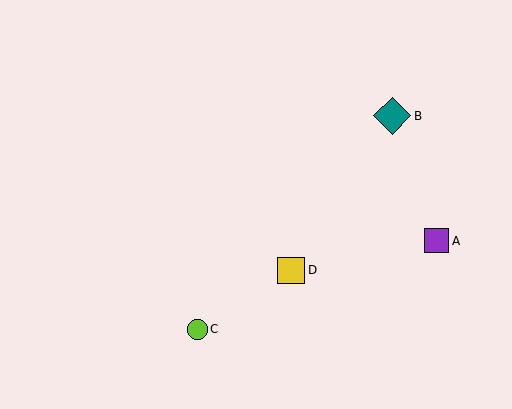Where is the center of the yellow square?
The center of the yellow square is at (291, 270).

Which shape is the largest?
The teal diamond (labeled B) is the largest.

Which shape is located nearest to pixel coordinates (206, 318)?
The lime circle (labeled C) at (197, 329) is nearest to that location.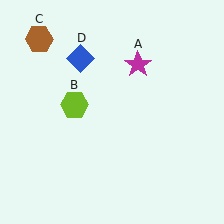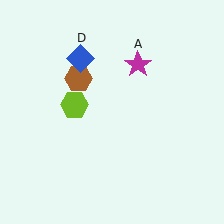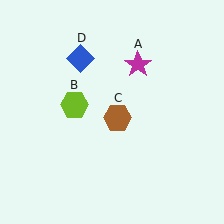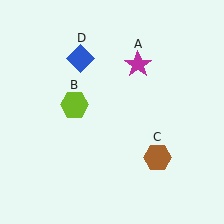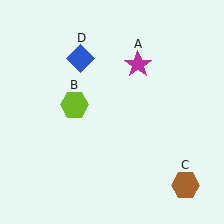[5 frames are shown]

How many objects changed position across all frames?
1 object changed position: brown hexagon (object C).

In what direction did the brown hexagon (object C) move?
The brown hexagon (object C) moved down and to the right.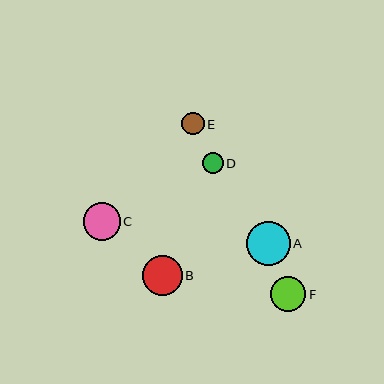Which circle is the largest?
Circle A is the largest with a size of approximately 44 pixels.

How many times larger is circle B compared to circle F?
Circle B is approximately 1.1 times the size of circle F.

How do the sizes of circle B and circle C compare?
Circle B and circle C are approximately the same size.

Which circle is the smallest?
Circle D is the smallest with a size of approximately 21 pixels.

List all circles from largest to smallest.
From largest to smallest: A, B, C, F, E, D.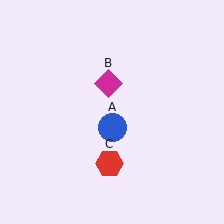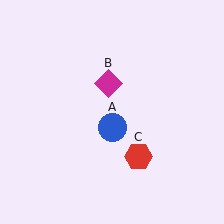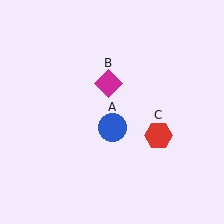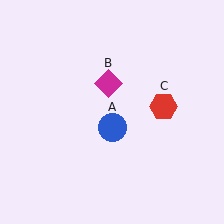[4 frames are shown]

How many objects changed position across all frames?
1 object changed position: red hexagon (object C).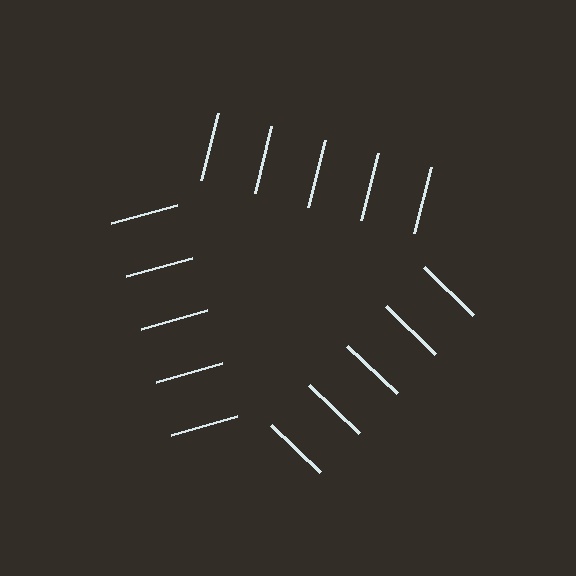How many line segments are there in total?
15 — 5 along each of the 3 edges.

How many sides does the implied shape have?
3 sides — the line-ends trace a triangle.